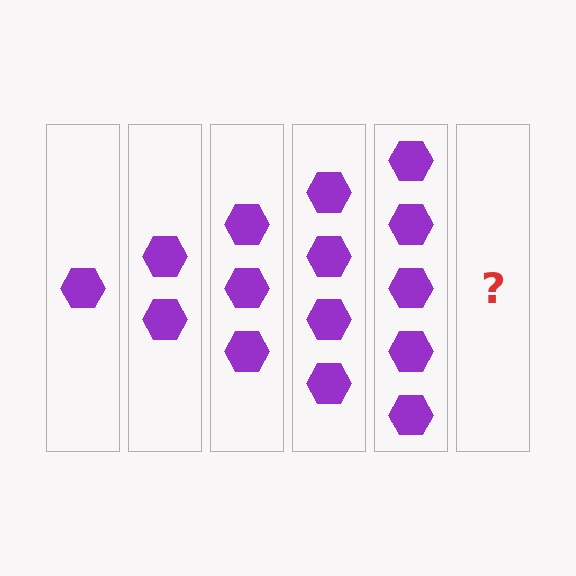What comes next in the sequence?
The next element should be 6 hexagons.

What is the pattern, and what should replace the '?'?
The pattern is that each step adds one more hexagon. The '?' should be 6 hexagons.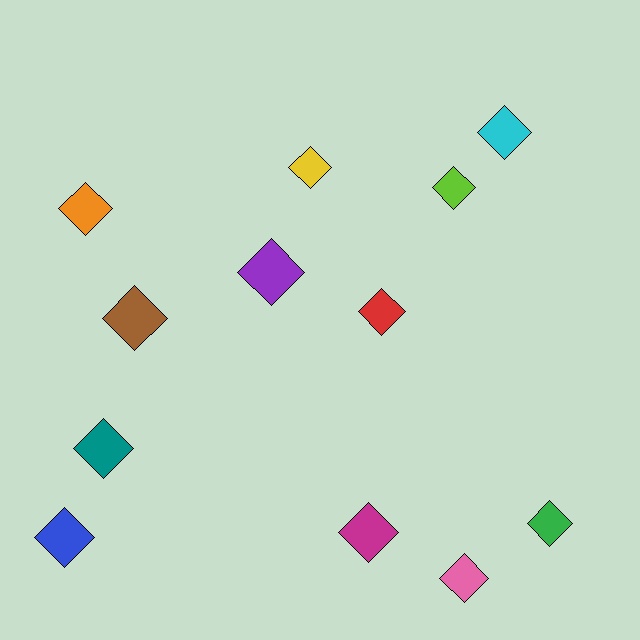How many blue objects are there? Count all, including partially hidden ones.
There is 1 blue object.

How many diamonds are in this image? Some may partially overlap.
There are 12 diamonds.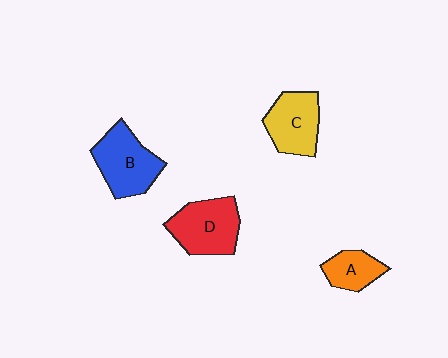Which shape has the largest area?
Shape B (blue).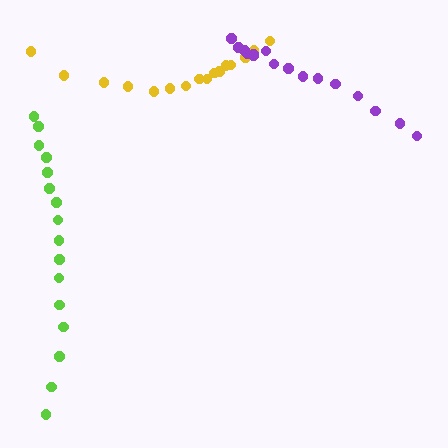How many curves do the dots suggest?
There are 3 distinct paths.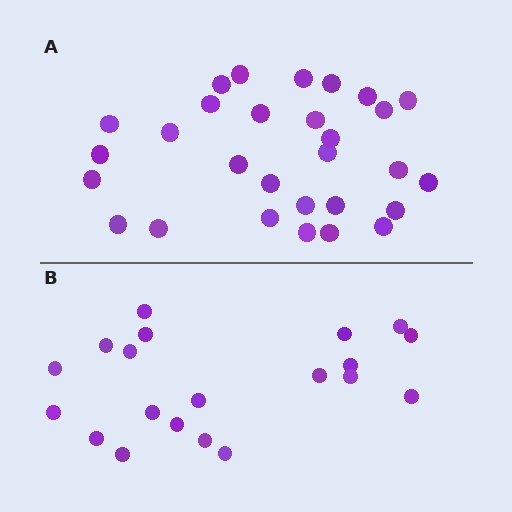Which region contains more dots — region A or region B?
Region A (the top region) has more dots.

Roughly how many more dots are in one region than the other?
Region A has roughly 8 or so more dots than region B.